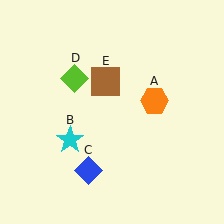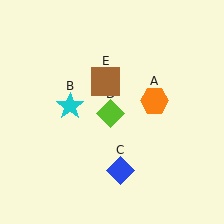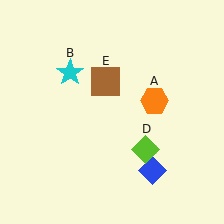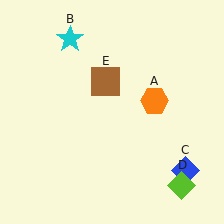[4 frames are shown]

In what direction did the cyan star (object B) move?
The cyan star (object B) moved up.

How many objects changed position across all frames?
3 objects changed position: cyan star (object B), blue diamond (object C), lime diamond (object D).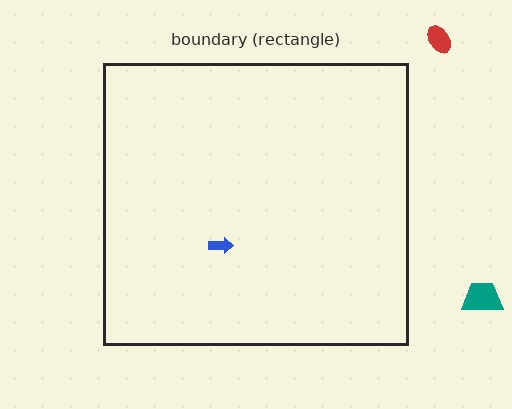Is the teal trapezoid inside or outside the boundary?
Outside.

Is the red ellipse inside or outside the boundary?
Outside.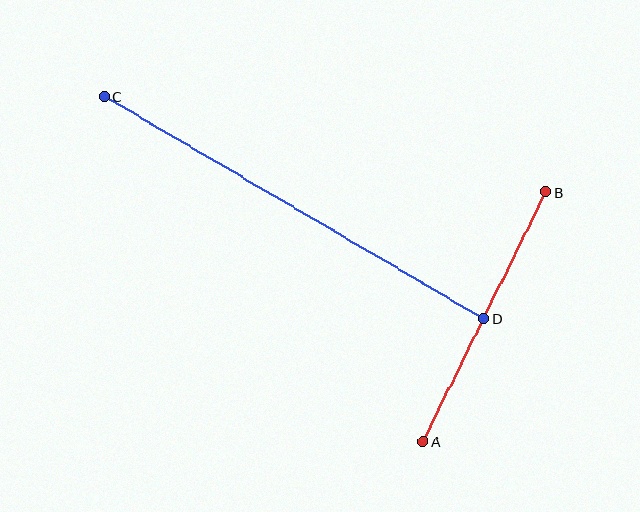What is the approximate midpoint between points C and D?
The midpoint is at approximately (294, 208) pixels.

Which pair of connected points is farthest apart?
Points C and D are farthest apart.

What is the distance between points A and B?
The distance is approximately 278 pixels.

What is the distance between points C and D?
The distance is approximately 440 pixels.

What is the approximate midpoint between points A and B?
The midpoint is at approximately (485, 317) pixels.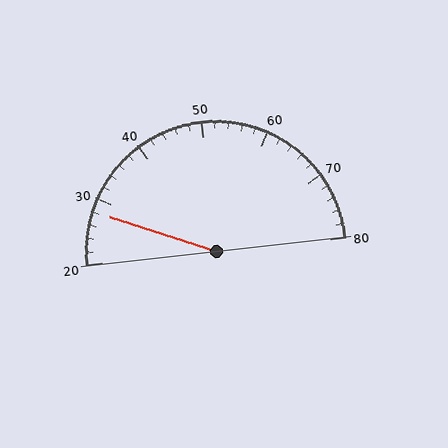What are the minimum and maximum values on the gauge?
The gauge ranges from 20 to 80.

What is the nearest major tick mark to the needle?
The nearest major tick mark is 30.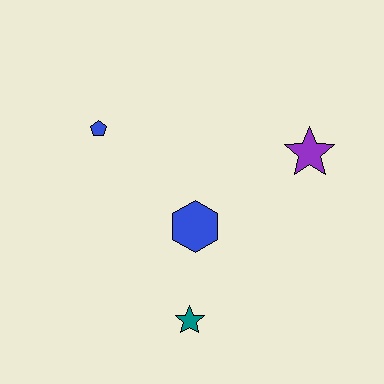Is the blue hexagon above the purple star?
No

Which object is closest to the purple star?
The blue hexagon is closest to the purple star.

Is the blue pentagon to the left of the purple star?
Yes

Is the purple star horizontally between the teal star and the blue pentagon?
No